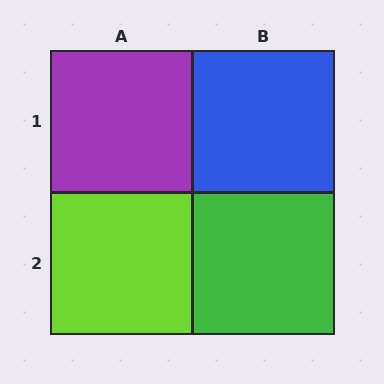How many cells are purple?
1 cell is purple.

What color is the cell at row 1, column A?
Purple.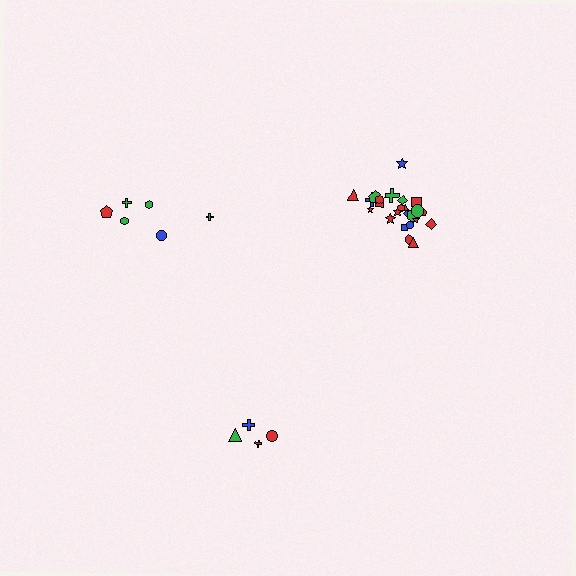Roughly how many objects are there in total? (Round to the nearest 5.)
Roughly 35 objects in total.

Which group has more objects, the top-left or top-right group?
The top-right group.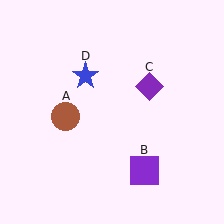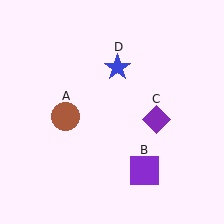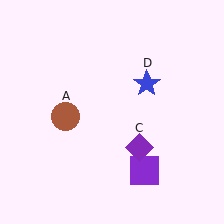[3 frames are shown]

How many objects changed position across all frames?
2 objects changed position: purple diamond (object C), blue star (object D).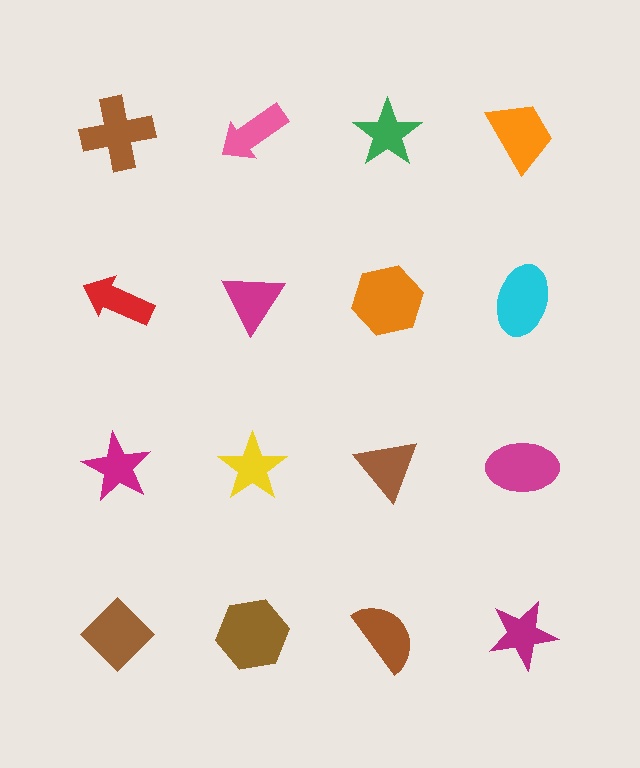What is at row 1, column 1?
A brown cross.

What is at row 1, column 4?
An orange trapezoid.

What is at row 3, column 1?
A magenta star.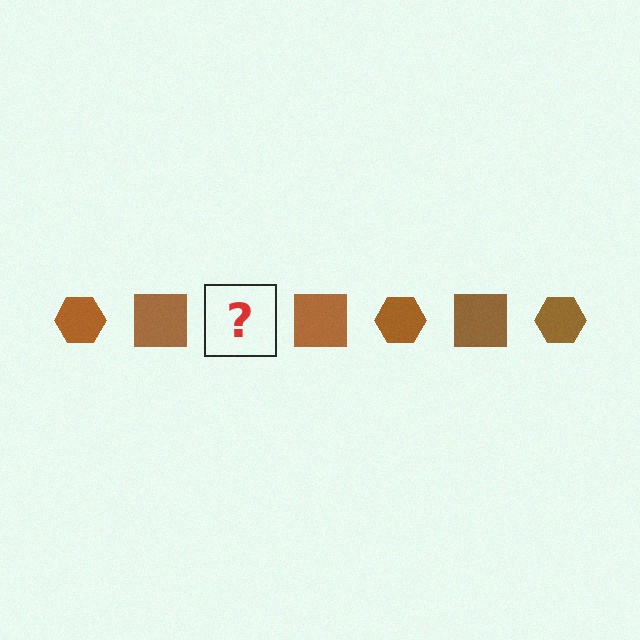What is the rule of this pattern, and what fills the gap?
The rule is that the pattern cycles through hexagon, square shapes in brown. The gap should be filled with a brown hexagon.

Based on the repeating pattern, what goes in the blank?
The blank should be a brown hexagon.